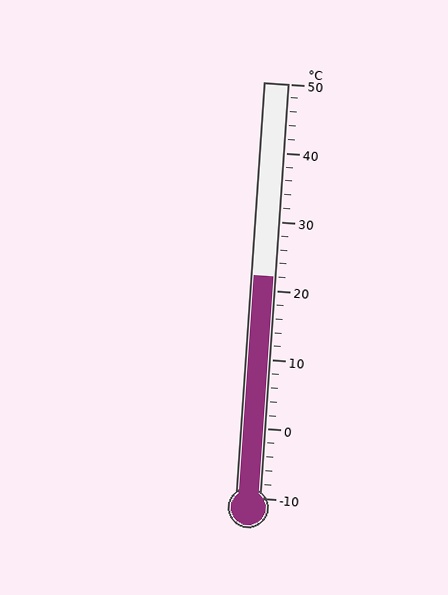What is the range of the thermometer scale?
The thermometer scale ranges from -10°C to 50°C.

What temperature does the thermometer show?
The thermometer shows approximately 22°C.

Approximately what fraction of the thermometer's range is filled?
The thermometer is filled to approximately 55% of its range.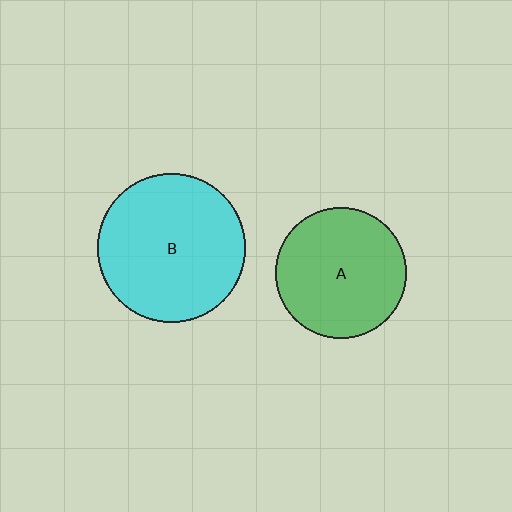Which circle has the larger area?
Circle B (cyan).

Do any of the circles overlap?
No, none of the circles overlap.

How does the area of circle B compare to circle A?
Approximately 1.3 times.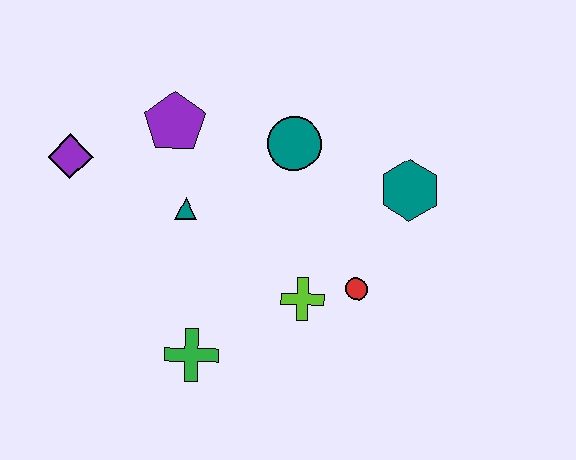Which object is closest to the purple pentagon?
The teal triangle is closest to the purple pentagon.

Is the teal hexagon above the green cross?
Yes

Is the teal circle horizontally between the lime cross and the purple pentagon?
Yes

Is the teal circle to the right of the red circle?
No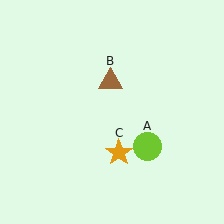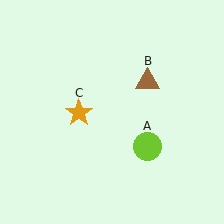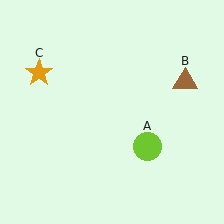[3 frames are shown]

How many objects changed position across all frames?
2 objects changed position: brown triangle (object B), orange star (object C).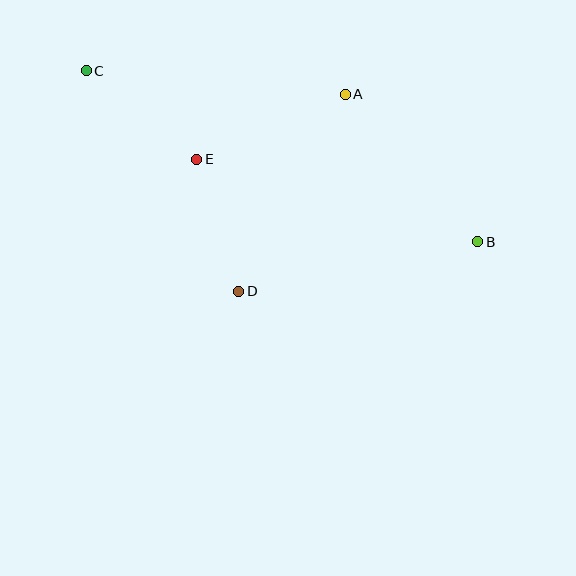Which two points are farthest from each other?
Points B and C are farthest from each other.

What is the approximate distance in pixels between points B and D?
The distance between B and D is approximately 244 pixels.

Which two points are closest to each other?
Points D and E are closest to each other.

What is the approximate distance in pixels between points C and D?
The distance between C and D is approximately 268 pixels.